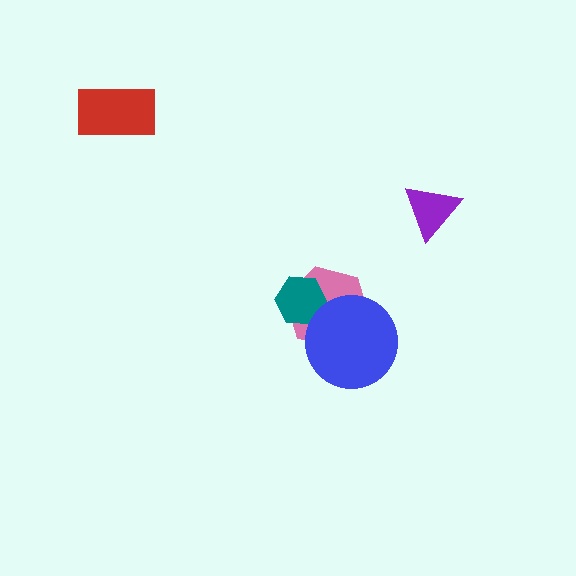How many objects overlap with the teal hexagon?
2 objects overlap with the teal hexagon.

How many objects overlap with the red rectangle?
0 objects overlap with the red rectangle.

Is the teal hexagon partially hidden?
Yes, it is partially covered by another shape.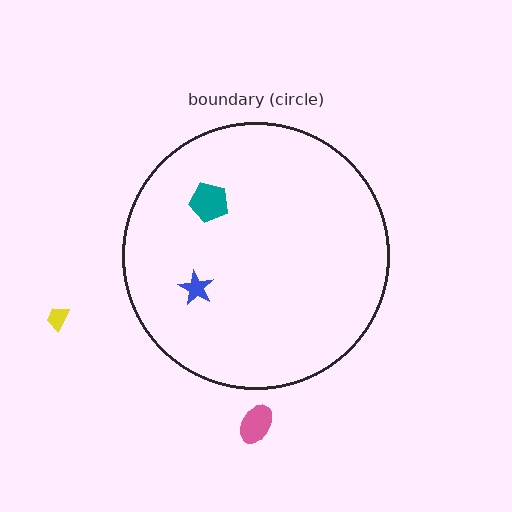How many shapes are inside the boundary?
2 inside, 2 outside.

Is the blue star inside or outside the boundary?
Inside.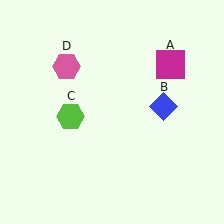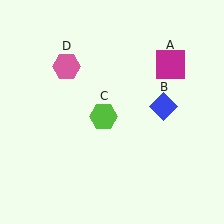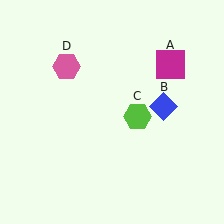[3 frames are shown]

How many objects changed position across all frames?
1 object changed position: lime hexagon (object C).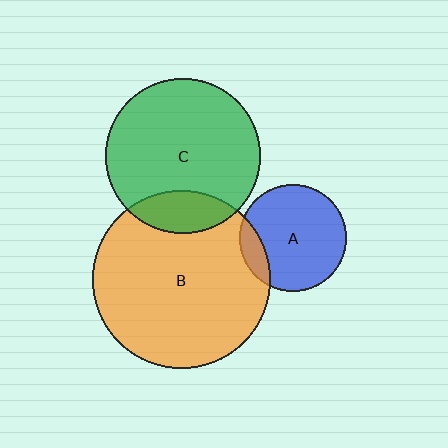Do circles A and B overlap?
Yes.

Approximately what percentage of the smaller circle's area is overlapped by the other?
Approximately 15%.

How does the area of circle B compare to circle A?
Approximately 2.8 times.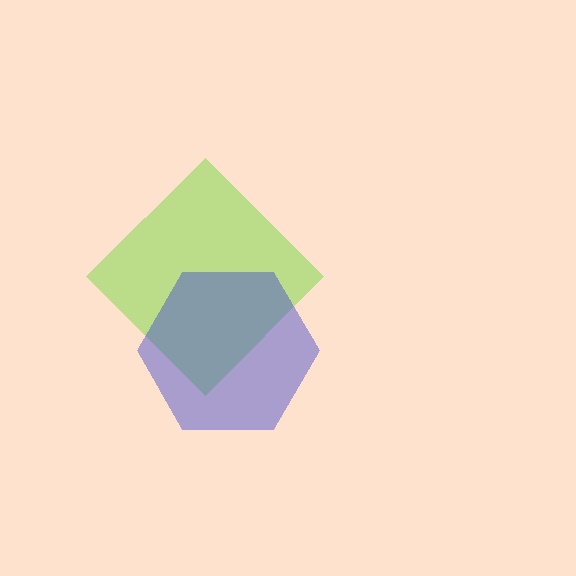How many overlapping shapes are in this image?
There are 2 overlapping shapes in the image.